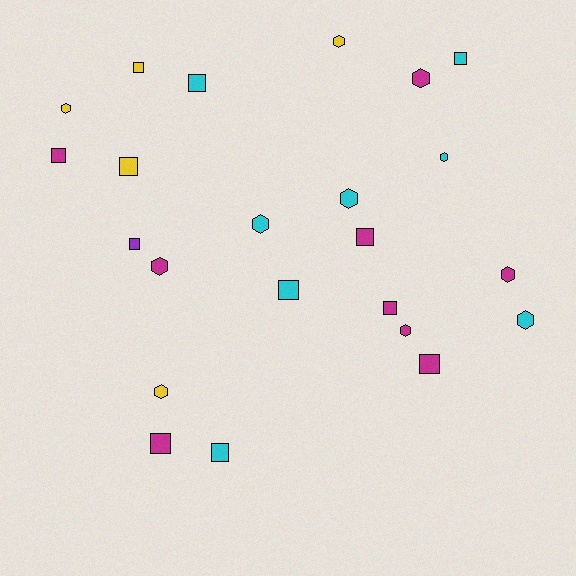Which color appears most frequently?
Magenta, with 9 objects.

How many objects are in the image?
There are 23 objects.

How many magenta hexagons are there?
There are 4 magenta hexagons.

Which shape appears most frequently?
Square, with 12 objects.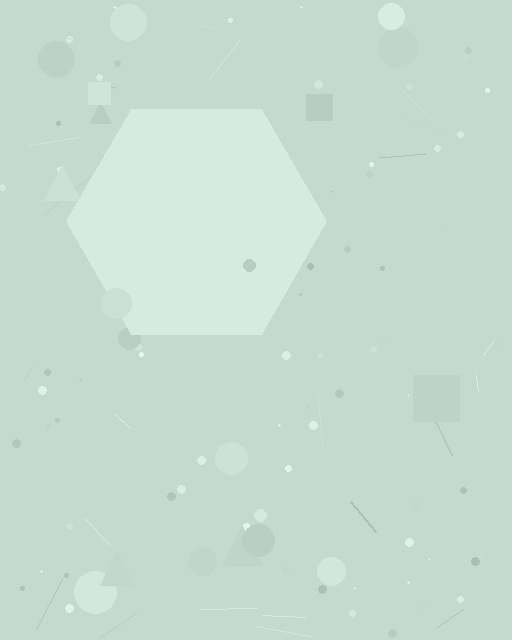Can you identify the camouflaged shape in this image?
The camouflaged shape is a hexagon.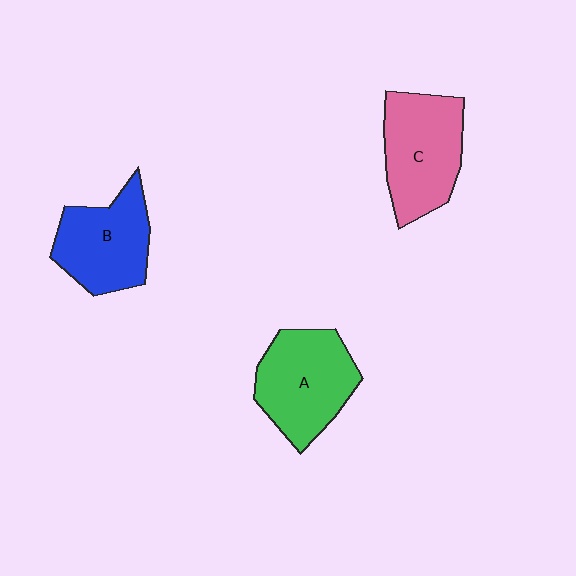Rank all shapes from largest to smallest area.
From largest to smallest: A (green), C (pink), B (blue).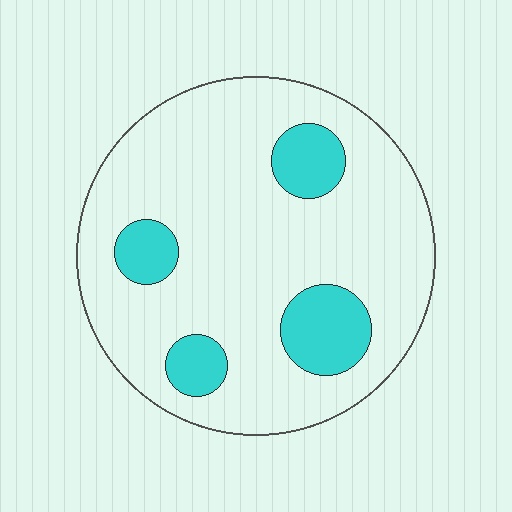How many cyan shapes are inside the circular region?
4.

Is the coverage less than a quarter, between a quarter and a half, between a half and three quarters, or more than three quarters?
Less than a quarter.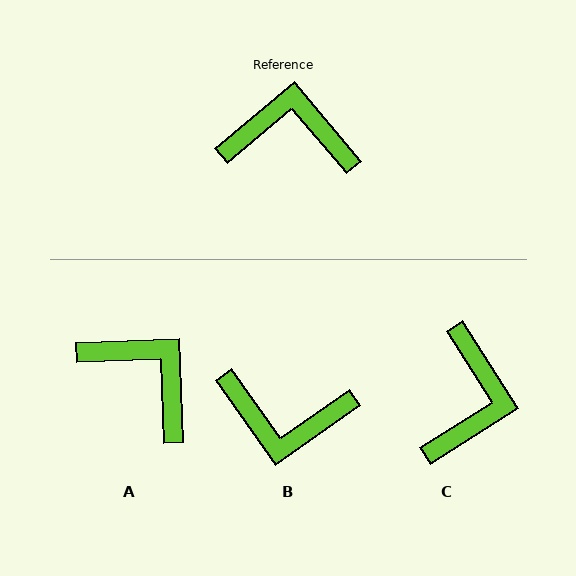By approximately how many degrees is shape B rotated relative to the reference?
Approximately 175 degrees counter-clockwise.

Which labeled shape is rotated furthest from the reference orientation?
B, about 175 degrees away.